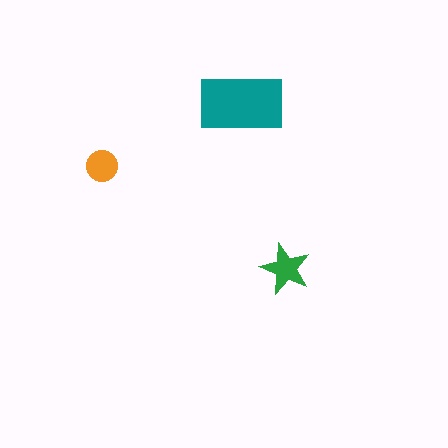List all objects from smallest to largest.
The orange circle, the green star, the teal rectangle.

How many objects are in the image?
There are 3 objects in the image.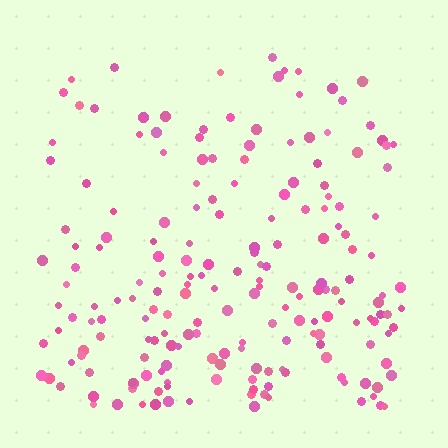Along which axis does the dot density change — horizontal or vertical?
Vertical.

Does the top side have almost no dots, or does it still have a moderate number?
Still a moderate number, just noticeably fewer than the bottom.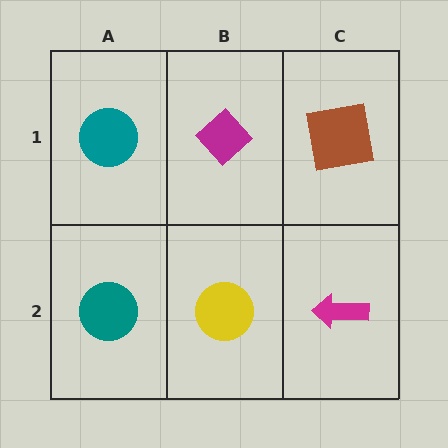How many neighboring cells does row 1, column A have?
2.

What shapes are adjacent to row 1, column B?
A yellow circle (row 2, column B), a teal circle (row 1, column A), a brown square (row 1, column C).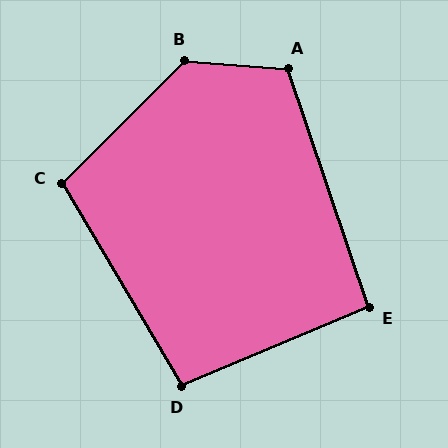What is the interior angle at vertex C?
Approximately 104 degrees (obtuse).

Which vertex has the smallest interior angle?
E, at approximately 94 degrees.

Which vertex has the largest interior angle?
B, at approximately 131 degrees.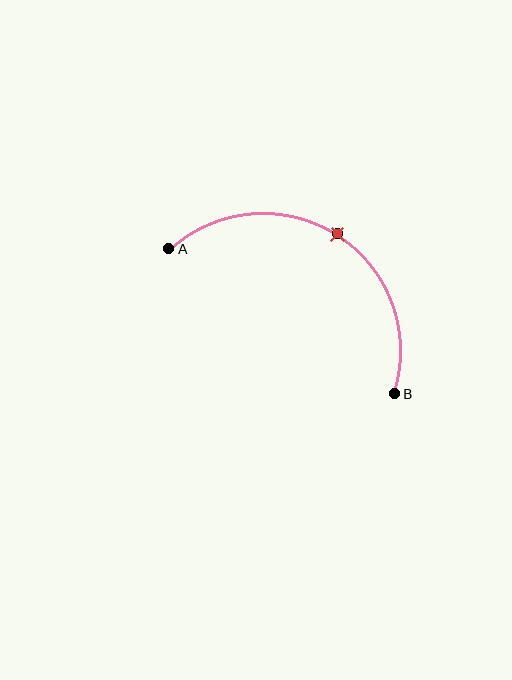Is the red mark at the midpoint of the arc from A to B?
Yes. The red mark lies on the arc at equal arc-length from both A and B — it is the arc midpoint.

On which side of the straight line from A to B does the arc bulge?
The arc bulges above the straight line connecting A and B.